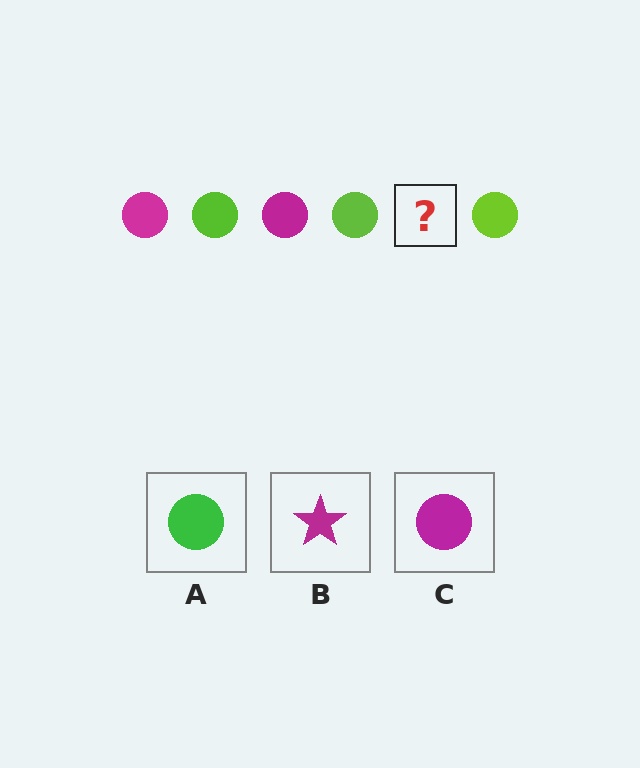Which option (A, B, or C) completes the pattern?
C.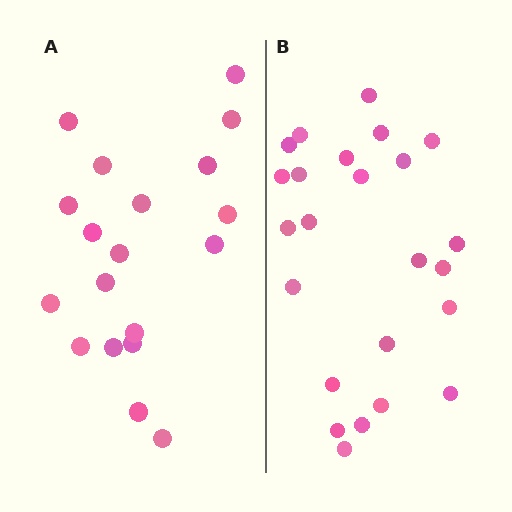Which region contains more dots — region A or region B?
Region B (the right region) has more dots.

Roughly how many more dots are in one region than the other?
Region B has about 5 more dots than region A.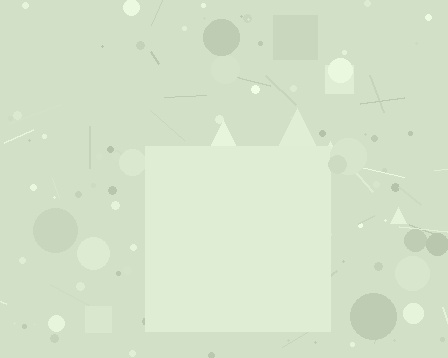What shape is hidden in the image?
A square is hidden in the image.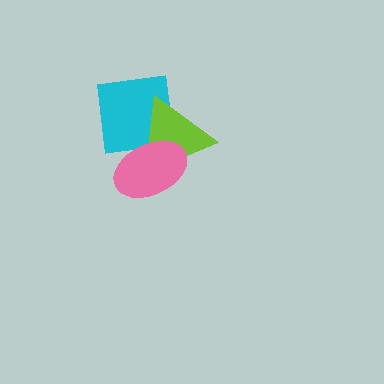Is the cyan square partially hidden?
Yes, it is partially covered by another shape.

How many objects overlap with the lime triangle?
2 objects overlap with the lime triangle.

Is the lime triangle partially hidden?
Yes, it is partially covered by another shape.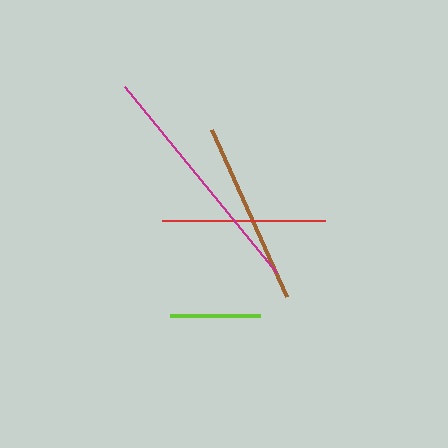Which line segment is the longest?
The magenta line is the longest at approximately 240 pixels.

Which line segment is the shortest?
The lime line is the shortest at approximately 89 pixels.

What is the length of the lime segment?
The lime segment is approximately 89 pixels long.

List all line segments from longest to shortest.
From longest to shortest: magenta, brown, red, lime.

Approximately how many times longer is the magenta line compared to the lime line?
The magenta line is approximately 2.7 times the length of the lime line.